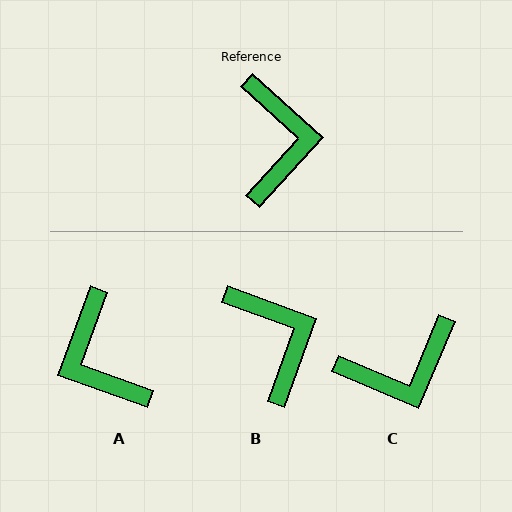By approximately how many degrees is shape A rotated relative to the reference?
Approximately 157 degrees clockwise.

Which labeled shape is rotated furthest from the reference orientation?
A, about 157 degrees away.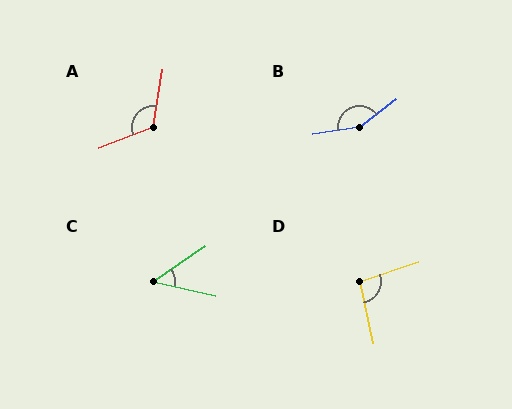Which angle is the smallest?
C, at approximately 47 degrees.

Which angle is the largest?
B, at approximately 151 degrees.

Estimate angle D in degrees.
Approximately 97 degrees.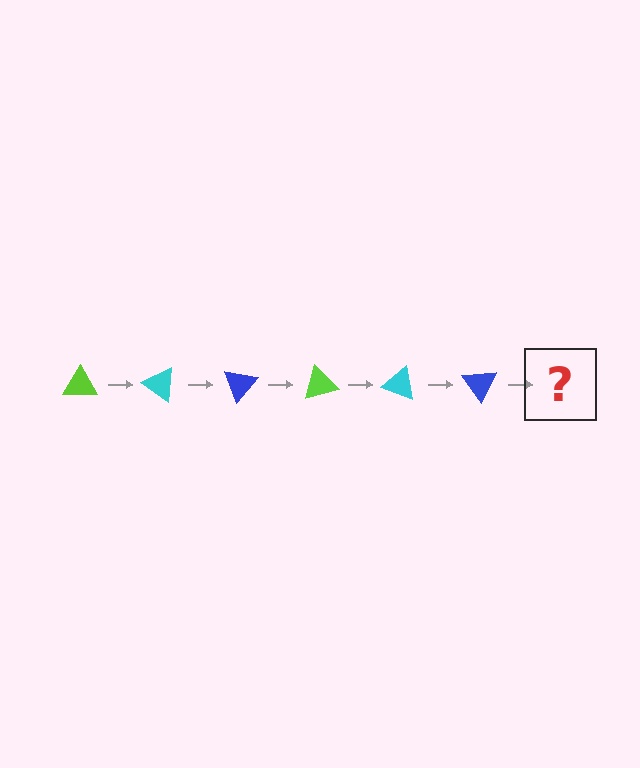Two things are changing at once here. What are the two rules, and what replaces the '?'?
The two rules are that it rotates 35 degrees each step and the color cycles through lime, cyan, and blue. The '?' should be a lime triangle, rotated 210 degrees from the start.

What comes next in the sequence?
The next element should be a lime triangle, rotated 210 degrees from the start.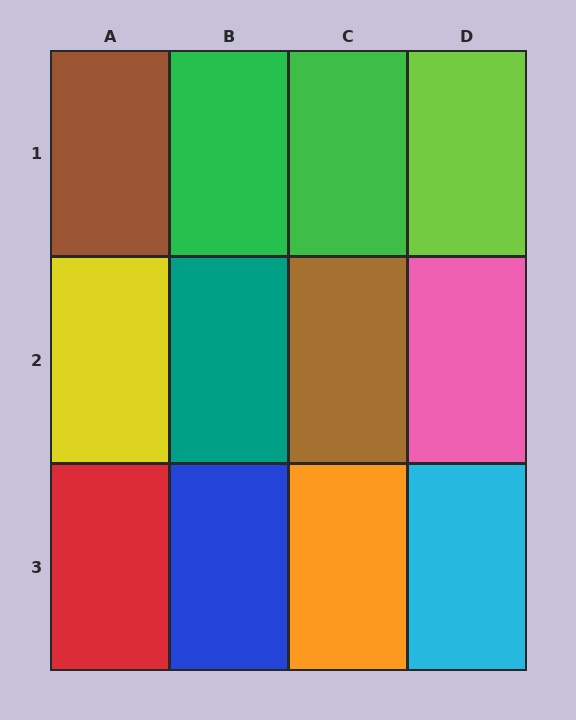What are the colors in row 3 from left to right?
Red, blue, orange, cyan.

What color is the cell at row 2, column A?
Yellow.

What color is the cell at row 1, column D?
Lime.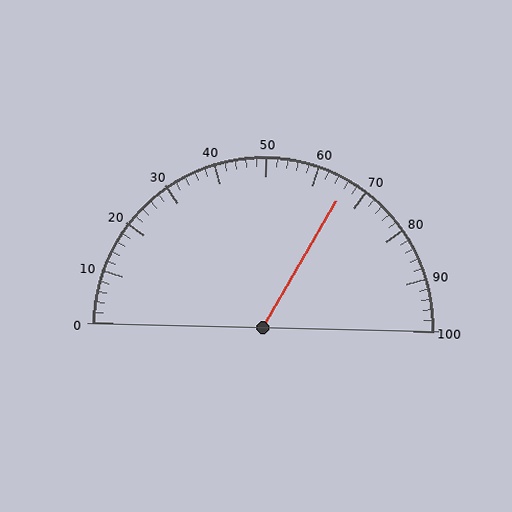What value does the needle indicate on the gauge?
The needle indicates approximately 66.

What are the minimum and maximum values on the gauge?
The gauge ranges from 0 to 100.